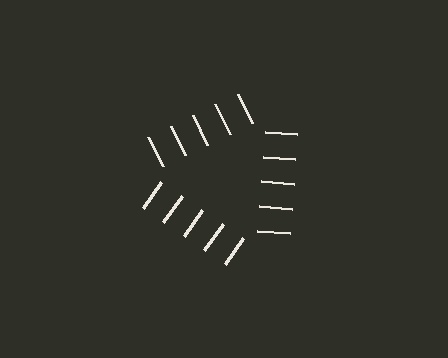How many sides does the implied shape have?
3 sides — the line-ends trace a triangle.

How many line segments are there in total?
15 — 5 along each of the 3 edges.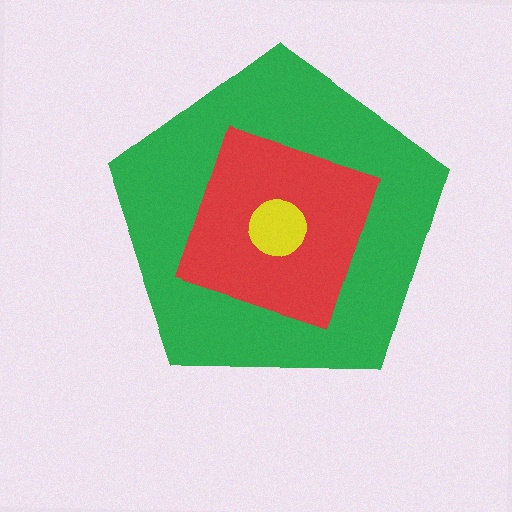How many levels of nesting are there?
3.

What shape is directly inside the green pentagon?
The red diamond.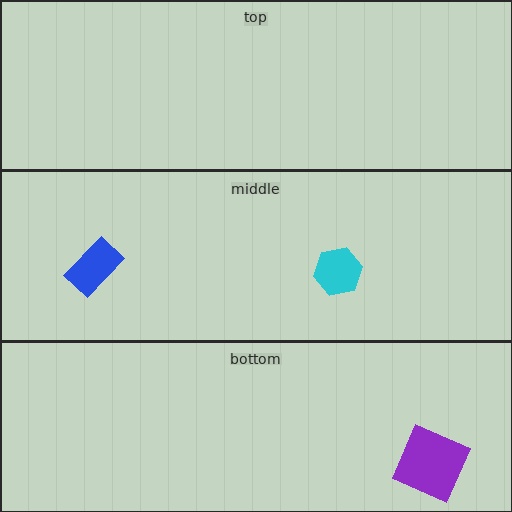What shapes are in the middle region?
The blue rectangle, the cyan hexagon.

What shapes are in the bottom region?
The purple square.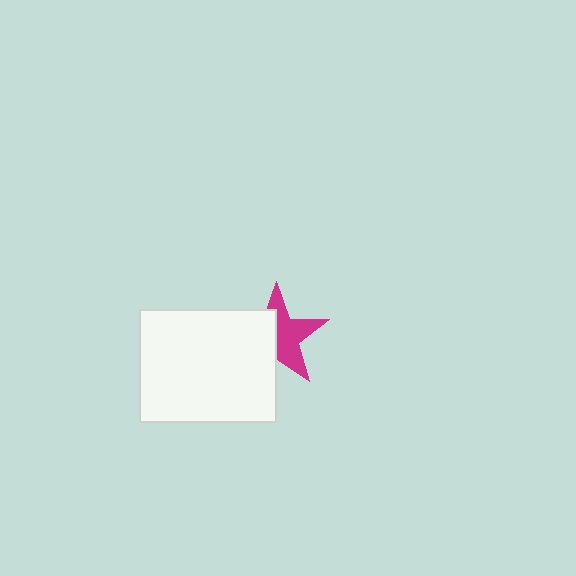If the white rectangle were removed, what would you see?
You would see the complete magenta star.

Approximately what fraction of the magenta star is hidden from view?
Roughly 47% of the magenta star is hidden behind the white rectangle.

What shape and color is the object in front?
The object in front is a white rectangle.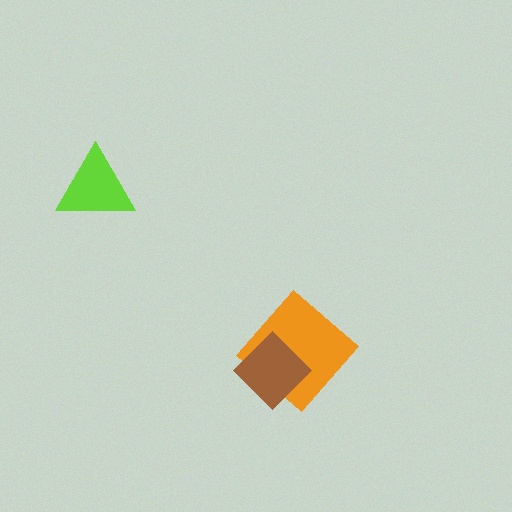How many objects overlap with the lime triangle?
0 objects overlap with the lime triangle.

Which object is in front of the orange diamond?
The brown diamond is in front of the orange diamond.